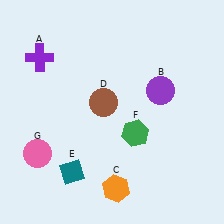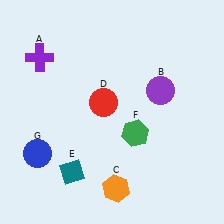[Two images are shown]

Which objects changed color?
D changed from brown to red. G changed from pink to blue.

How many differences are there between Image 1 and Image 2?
There are 2 differences between the two images.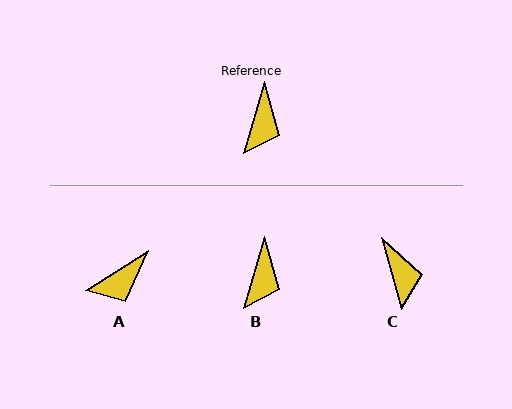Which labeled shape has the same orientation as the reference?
B.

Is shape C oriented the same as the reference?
No, it is off by about 32 degrees.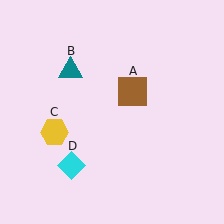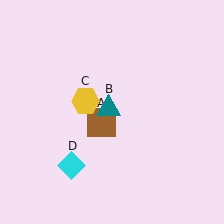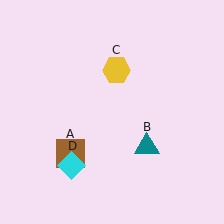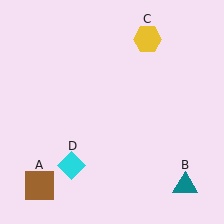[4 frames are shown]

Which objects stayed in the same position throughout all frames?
Cyan diamond (object D) remained stationary.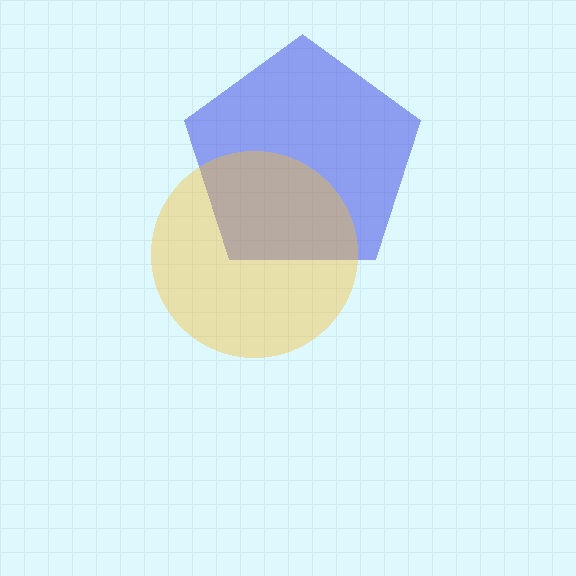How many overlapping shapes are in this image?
There are 2 overlapping shapes in the image.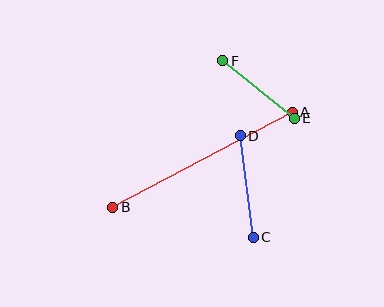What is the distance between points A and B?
The distance is approximately 203 pixels.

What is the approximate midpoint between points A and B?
The midpoint is at approximately (202, 160) pixels.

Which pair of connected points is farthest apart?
Points A and B are farthest apart.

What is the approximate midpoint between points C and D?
The midpoint is at approximately (247, 187) pixels.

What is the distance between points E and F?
The distance is approximately 92 pixels.